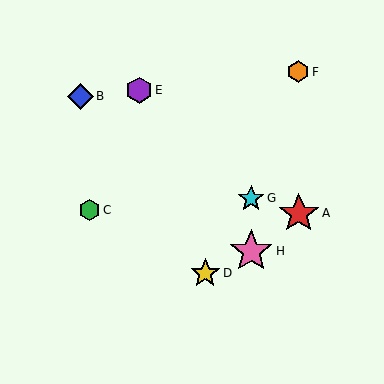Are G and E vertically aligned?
No, G is at x≈251 and E is at x≈139.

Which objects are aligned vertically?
Objects G, H are aligned vertically.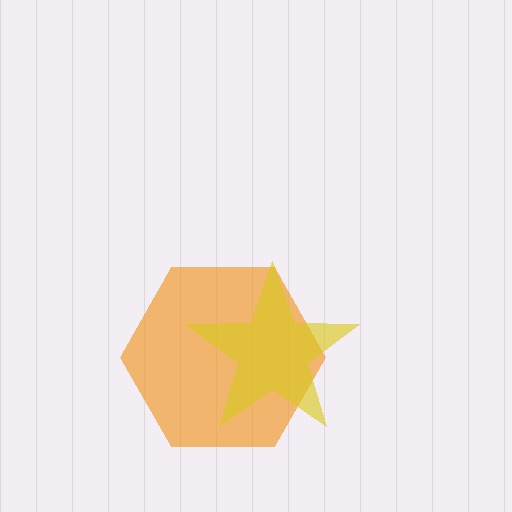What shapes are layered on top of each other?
The layered shapes are: an orange hexagon, a yellow star.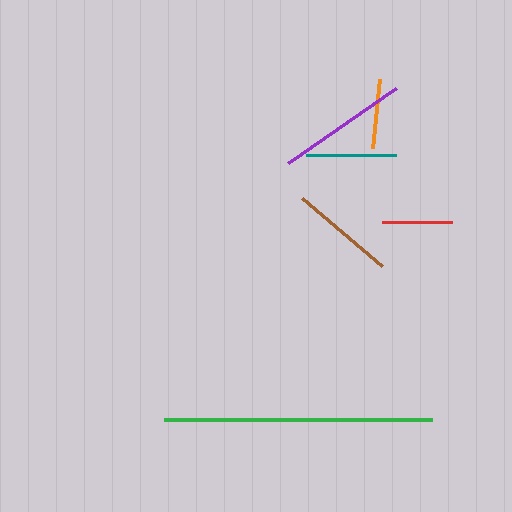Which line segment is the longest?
The green line is the longest at approximately 268 pixels.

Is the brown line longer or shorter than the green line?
The green line is longer than the brown line.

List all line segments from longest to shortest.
From longest to shortest: green, purple, brown, teal, red, orange.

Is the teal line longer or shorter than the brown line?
The brown line is longer than the teal line.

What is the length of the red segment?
The red segment is approximately 70 pixels long.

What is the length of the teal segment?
The teal segment is approximately 89 pixels long.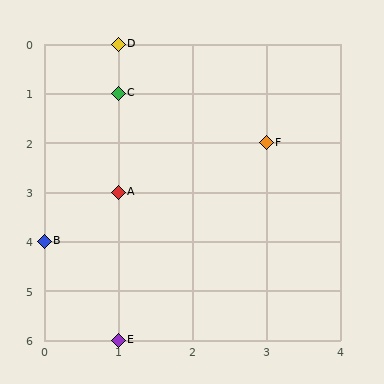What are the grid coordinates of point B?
Point B is at grid coordinates (0, 4).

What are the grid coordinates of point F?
Point F is at grid coordinates (3, 2).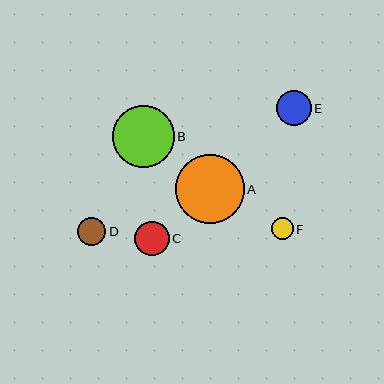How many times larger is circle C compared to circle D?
Circle C is approximately 1.2 times the size of circle D.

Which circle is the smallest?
Circle F is the smallest with a size of approximately 22 pixels.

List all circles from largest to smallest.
From largest to smallest: A, B, C, E, D, F.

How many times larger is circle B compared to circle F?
Circle B is approximately 2.8 times the size of circle F.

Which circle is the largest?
Circle A is the largest with a size of approximately 68 pixels.